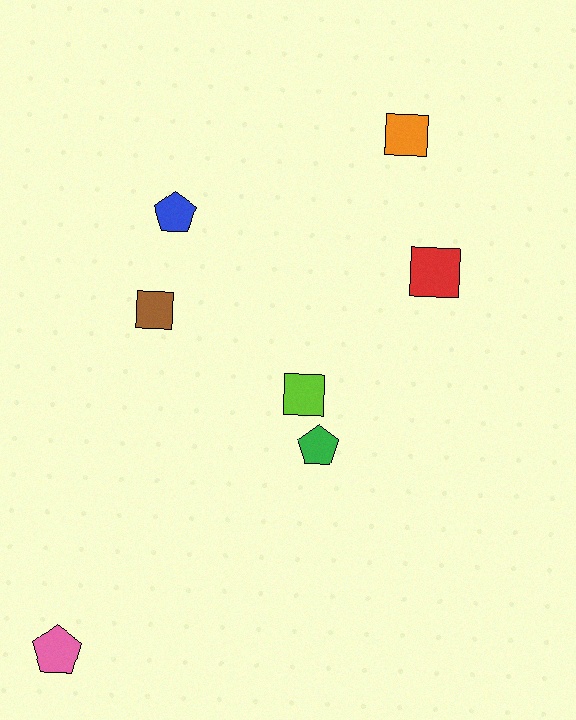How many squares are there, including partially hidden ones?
There are 4 squares.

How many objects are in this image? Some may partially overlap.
There are 7 objects.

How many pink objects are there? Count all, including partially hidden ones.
There is 1 pink object.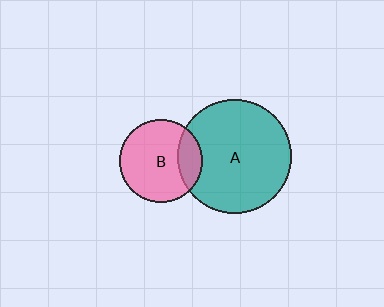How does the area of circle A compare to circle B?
Approximately 1.9 times.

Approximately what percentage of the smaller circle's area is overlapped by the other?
Approximately 20%.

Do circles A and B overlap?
Yes.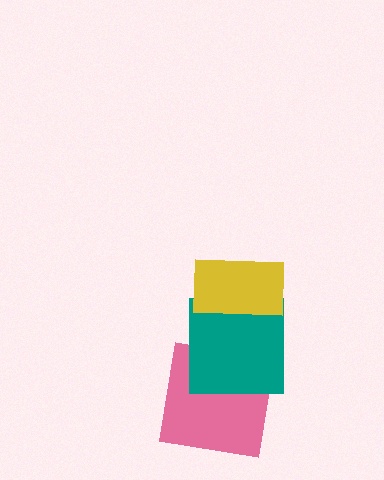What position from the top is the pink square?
The pink square is 3rd from the top.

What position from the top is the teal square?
The teal square is 2nd from the top.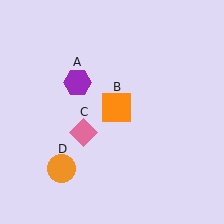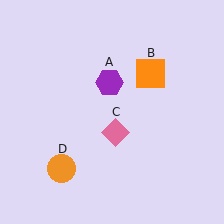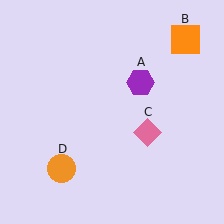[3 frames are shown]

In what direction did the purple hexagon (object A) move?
The purple hexagon (object A) moved right.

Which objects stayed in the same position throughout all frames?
Orange circle (object D) remained stationary.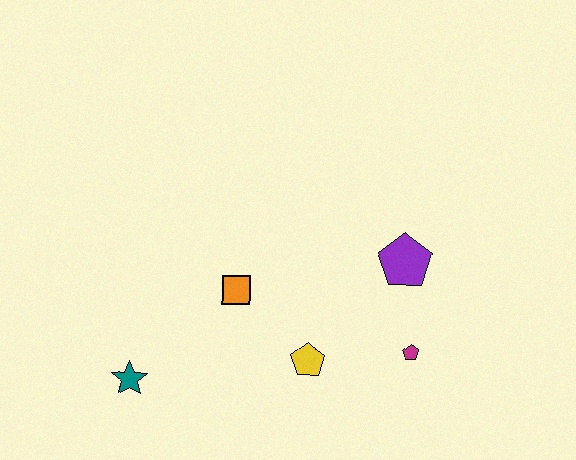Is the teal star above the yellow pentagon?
No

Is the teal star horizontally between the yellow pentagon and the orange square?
No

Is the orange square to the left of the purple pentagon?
Yes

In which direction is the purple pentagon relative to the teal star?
The purple pentagon is to the right of the teal star.